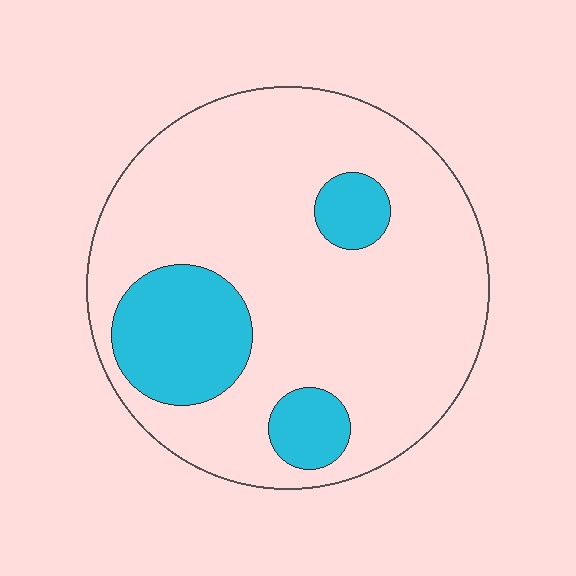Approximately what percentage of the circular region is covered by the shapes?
Approximately 20%.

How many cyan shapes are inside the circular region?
3.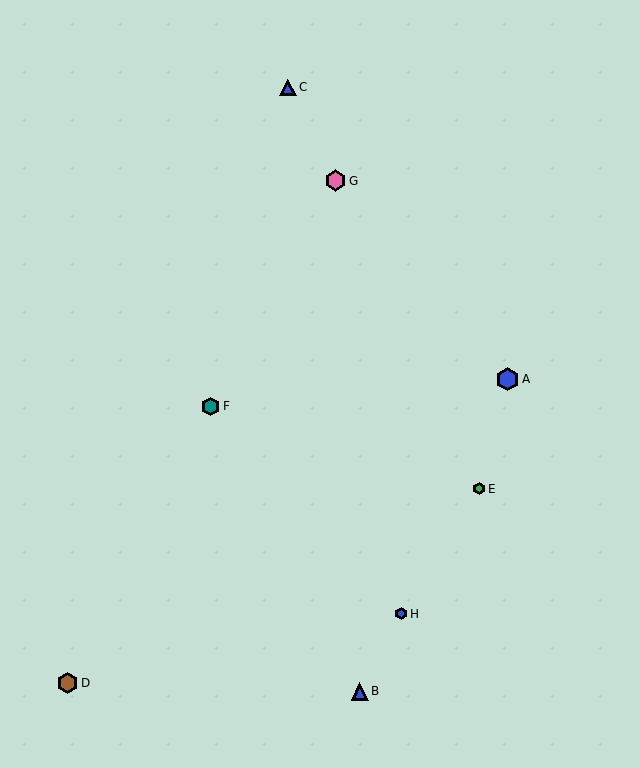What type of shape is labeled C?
Shape C is a blue triangle.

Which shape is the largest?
The blue hexagon (labeled A) is the largest.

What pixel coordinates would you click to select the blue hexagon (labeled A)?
Click at (507, 379) to select the blue hexagon A.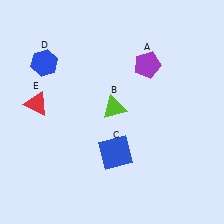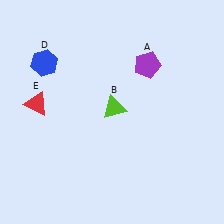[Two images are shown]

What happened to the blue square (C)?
The blue square (C) was removed in Image 2. It was in the bottom-right area of Image 1.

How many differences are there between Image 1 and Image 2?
There is 1 difference between the two images.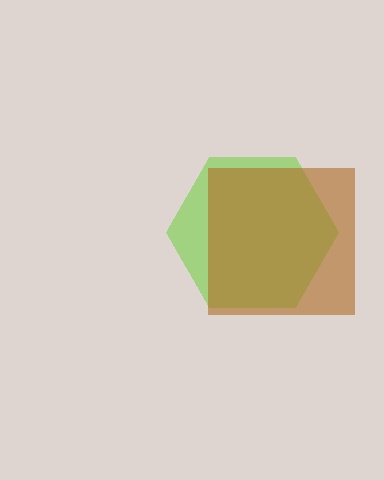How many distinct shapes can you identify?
There are 2 distinct shapes: a lime hexagon, a brown square.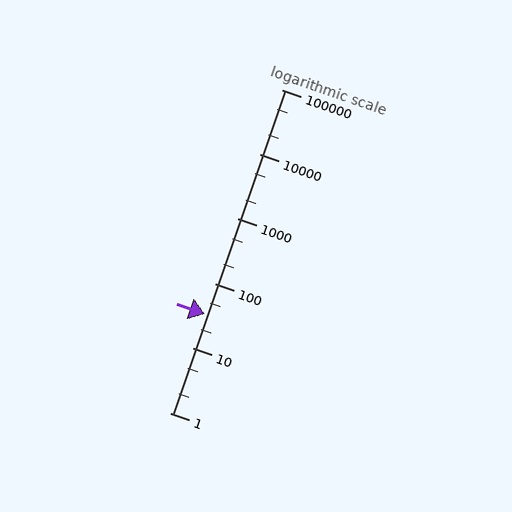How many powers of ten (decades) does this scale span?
The scale spans 5 decades, from 1 to 100000.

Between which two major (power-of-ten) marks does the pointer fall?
The pointer is between 10 and 100.